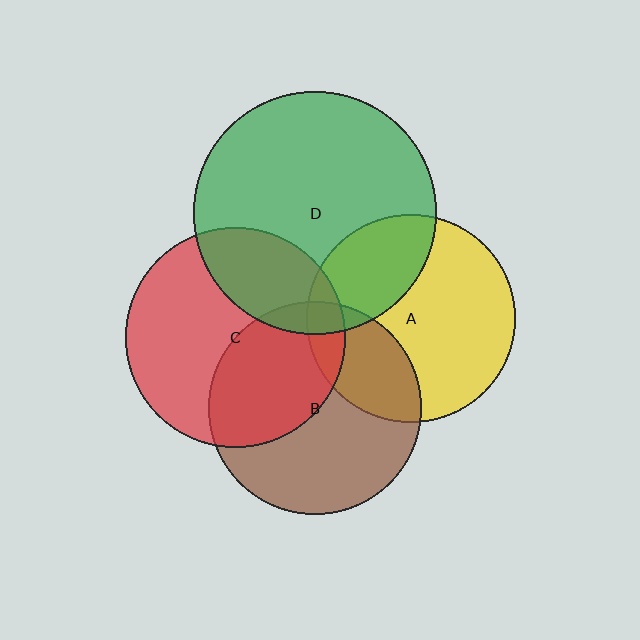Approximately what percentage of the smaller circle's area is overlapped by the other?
Approximately 5%.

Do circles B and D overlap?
Yes.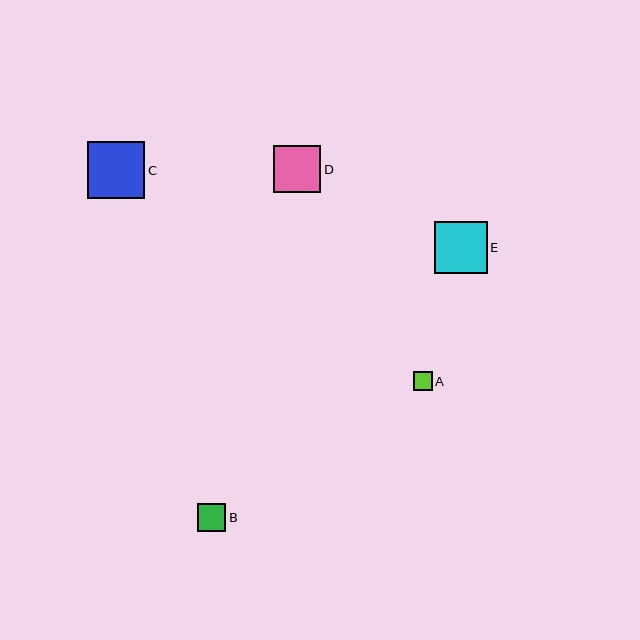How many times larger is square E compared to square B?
Square E is approximately 1.8 times the size of square B.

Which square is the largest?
Square C is the largest with a size of approximately 57 pixels.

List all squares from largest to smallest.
From largest to smallest: C, E, D, B, A.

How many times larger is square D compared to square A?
Square D is approximately 2.5 times the size of square A.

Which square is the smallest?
Square A is the smallest with a size of approximately 19 pixels.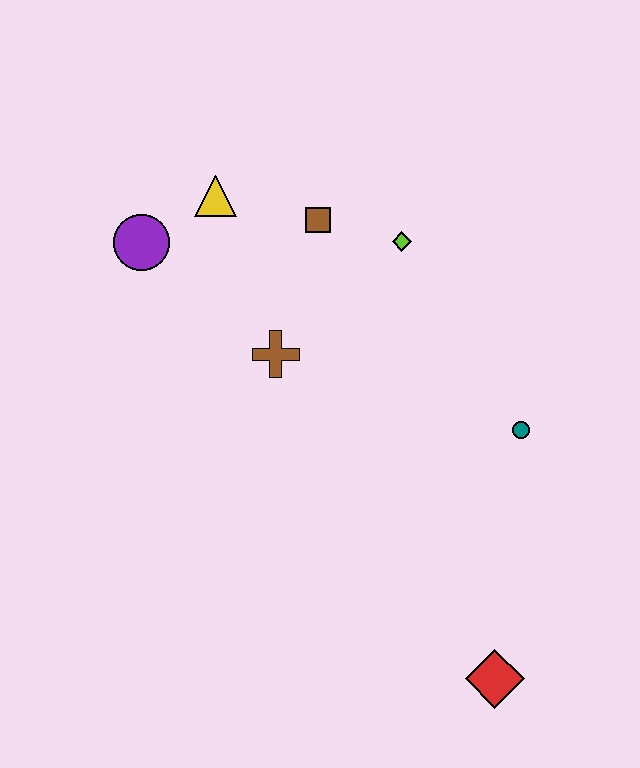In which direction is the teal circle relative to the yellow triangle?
The teal circle is to the right of the yellow triangle.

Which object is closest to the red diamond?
The teal circle is closest to the red diamond.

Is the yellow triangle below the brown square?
No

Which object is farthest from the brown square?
The red diamond is farthest from the brown square.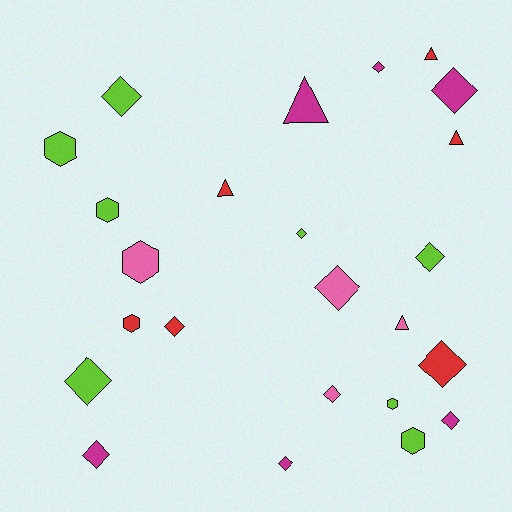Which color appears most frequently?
Lime, with 8 objects.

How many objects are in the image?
There are 24 objects.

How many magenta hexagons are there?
There are no magenta hexagons.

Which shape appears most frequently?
Diamond, with 13 objects.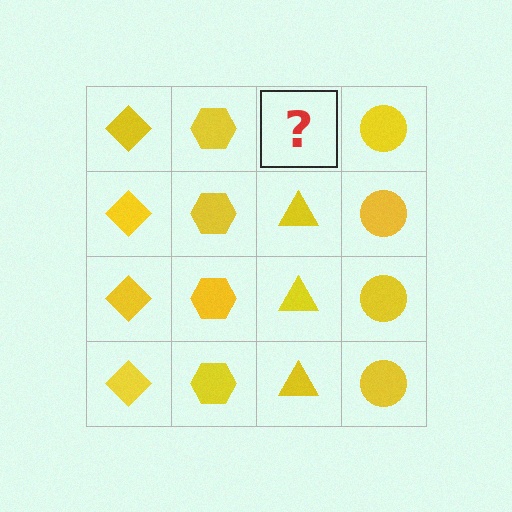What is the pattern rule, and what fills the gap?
The rule is that each column has a consistent shape. The gap should be filled with a yellow triangle.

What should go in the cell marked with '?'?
The missing cell should contain a yellow triangle.